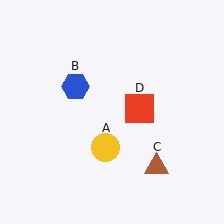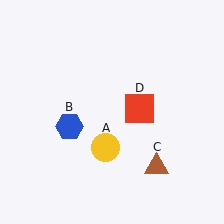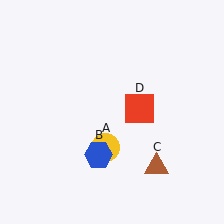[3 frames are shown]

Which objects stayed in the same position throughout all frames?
Yellow circle (object A) and brown triangle (object C) and red square (object D) remained stationary.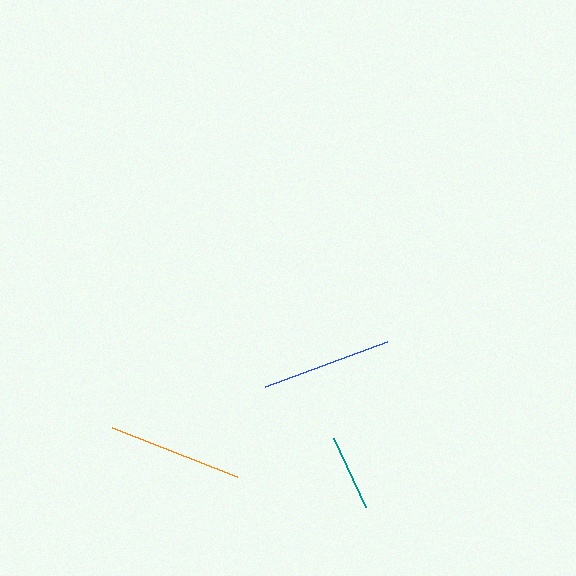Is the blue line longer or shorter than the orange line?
The orange line is longer than the blue line.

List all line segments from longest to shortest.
From longest to shortest: orange, blue, teal.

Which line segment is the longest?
The orange line is the longest at approximately 134 pixels.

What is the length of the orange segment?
The orange segment is approximately 134 pixels long.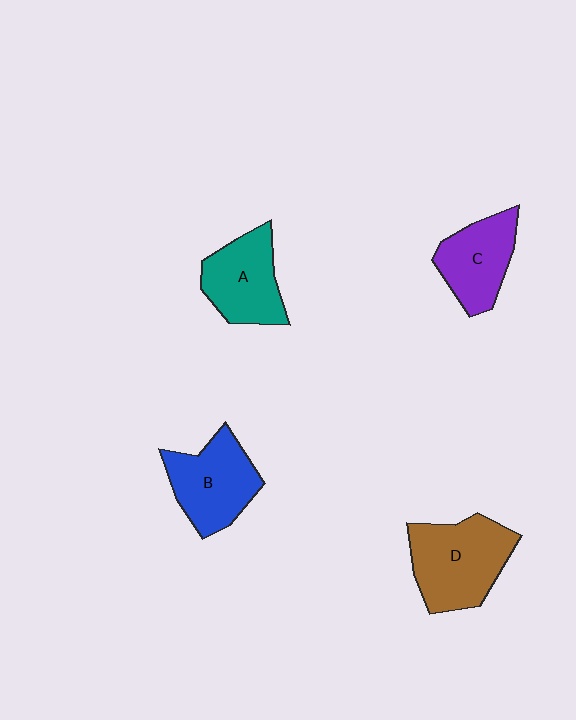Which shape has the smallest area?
Shape C (purple).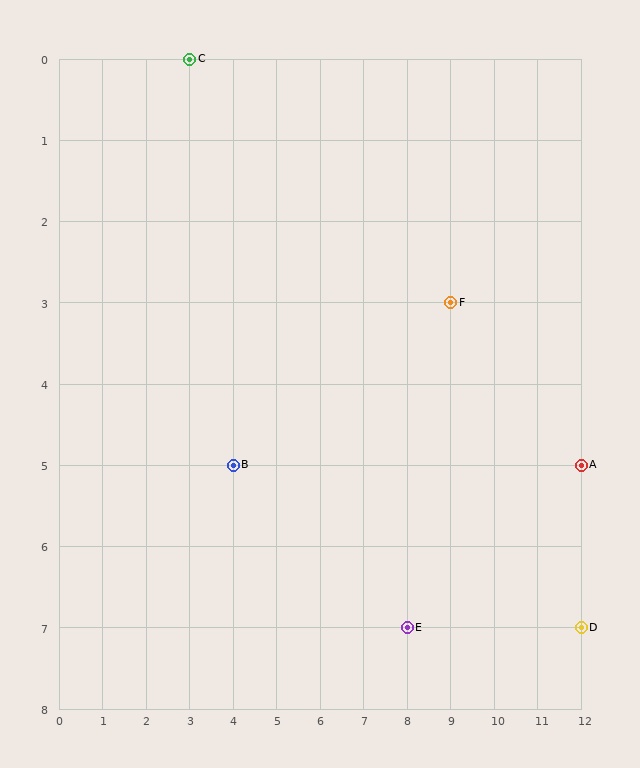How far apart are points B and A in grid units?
Points B and A are 8 columns apart.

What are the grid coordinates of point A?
Point A is at grid coordinates (12, 5).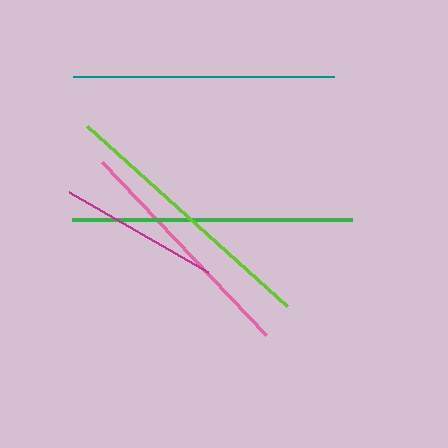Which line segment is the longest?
The green line is the longest at approximately 280 pixels.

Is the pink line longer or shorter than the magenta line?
The pink line is longer than the magenta line.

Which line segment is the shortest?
The magenta line is the shortest at approximately 160 pixels.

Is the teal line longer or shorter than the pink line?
The teal line is longer than the pink line.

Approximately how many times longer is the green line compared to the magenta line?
The green line is approximately 1.7 times the length of the magenta line.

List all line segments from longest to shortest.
From longest to shortest: green, lime, teal, pink, magenta.